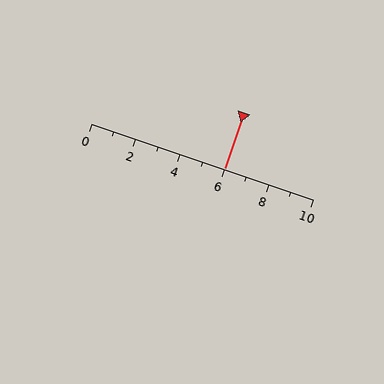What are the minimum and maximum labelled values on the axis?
The axis runs from 0 to 10.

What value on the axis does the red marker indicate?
The marker indicates approximately 6.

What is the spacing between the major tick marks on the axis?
The major ticks are spaced 2 apart.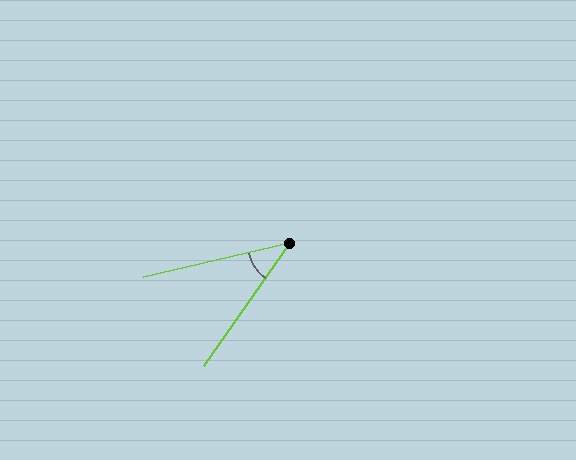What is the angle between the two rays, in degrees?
Approximately 42 degrees.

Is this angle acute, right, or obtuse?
It is acute.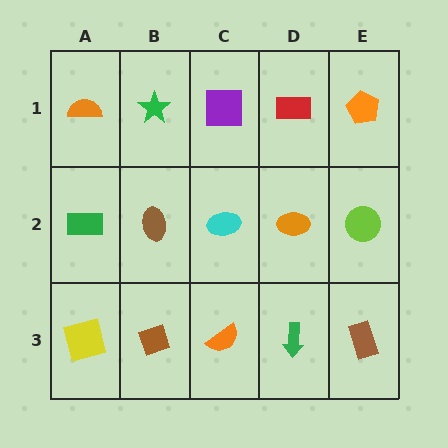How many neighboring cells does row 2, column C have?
4.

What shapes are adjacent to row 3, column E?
A lime circle (row 2, column E), a green arrow (row 3, column D).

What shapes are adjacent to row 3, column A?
A green rectangle (row 2, column A), a brown diamond (row 3, column B).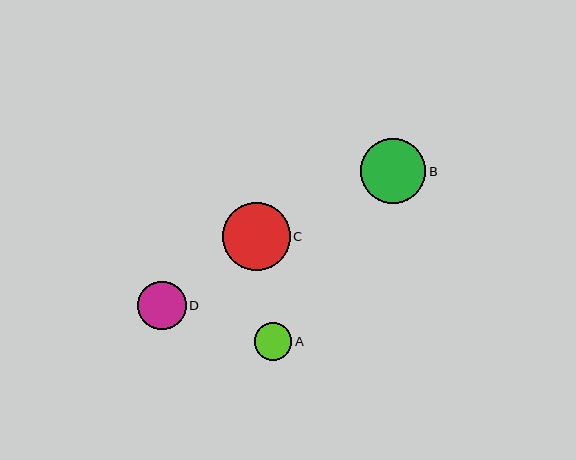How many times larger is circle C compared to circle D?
Circle C is approximately 1.4 times the size of circle D.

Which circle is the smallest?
Circle A is the smallest with a size of approximately 38 pixels.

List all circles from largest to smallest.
From largest to smallest: C, B, D, A.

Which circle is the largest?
Circle C is the largest with a size of approximately 68 pixels.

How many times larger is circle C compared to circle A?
Circle C is approximately 1.8 times the size of circle A.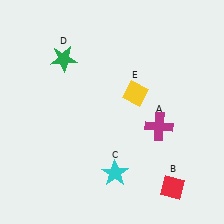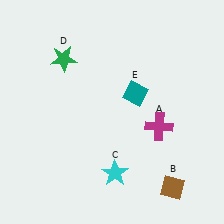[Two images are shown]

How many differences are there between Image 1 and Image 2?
There are 2 differences between the two images.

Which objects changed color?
B changed from red to brown. E changed from yellow to teal.